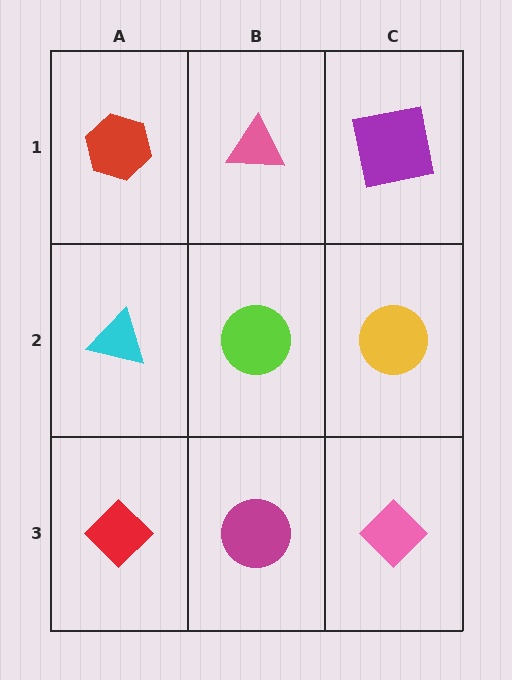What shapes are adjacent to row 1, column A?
A cyan triangle (row 2, column A), a pink triangle (row 1, column B).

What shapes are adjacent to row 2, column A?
A red hexagon (row 1, column A), a red diamond (row 3, column A), a lime circle (row 2, column B).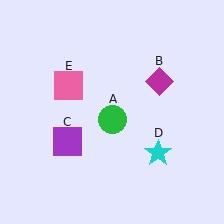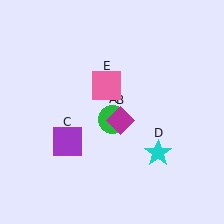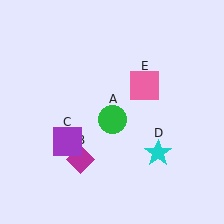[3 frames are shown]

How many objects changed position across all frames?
2 objects changed position: magenta diamond (object B), pink square (object E).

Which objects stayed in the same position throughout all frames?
Green circle (object A) and purple square (object C) and cyan star (object D) remained stationary.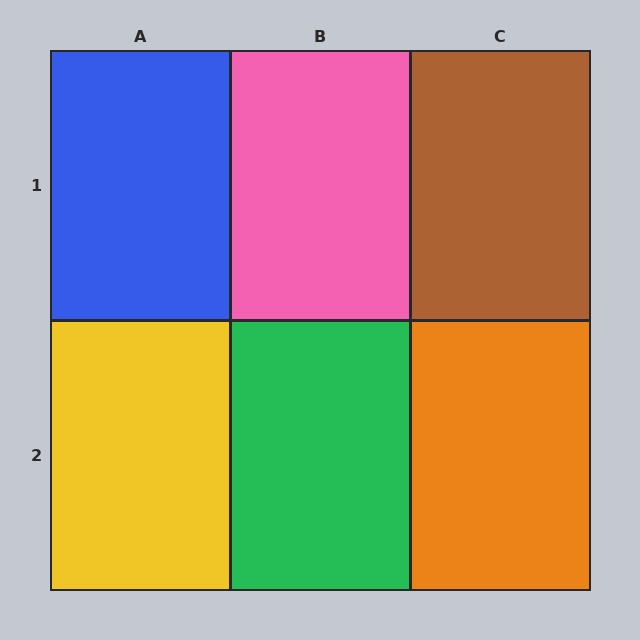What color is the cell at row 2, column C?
Orange.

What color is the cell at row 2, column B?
Green.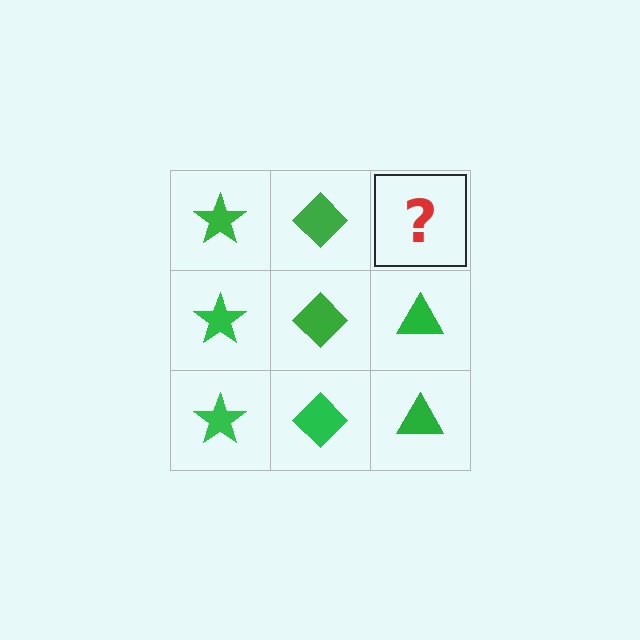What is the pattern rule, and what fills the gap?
The rule is that each column has a consistent shape. The gap should be filled with a green triangle.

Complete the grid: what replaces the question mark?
The question mark should be replaced with a green triangle.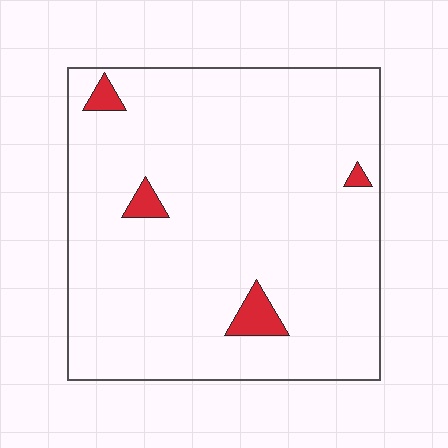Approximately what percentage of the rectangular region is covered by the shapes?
Approximately 5%.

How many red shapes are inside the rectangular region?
4.